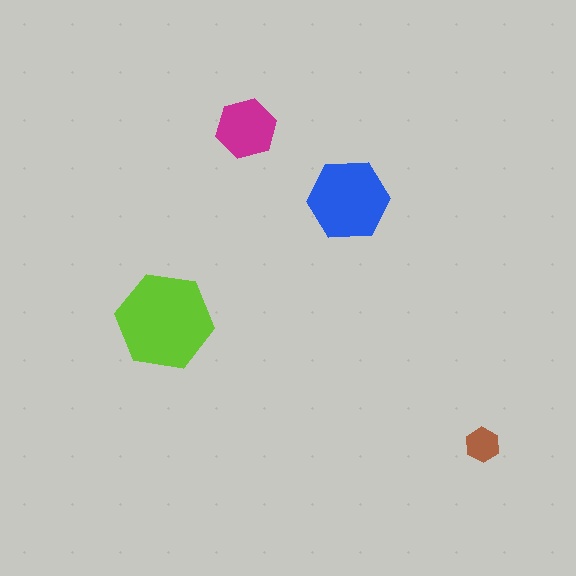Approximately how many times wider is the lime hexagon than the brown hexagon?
About 3 times wider.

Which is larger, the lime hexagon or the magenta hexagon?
The lime one.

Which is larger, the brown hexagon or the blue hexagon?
The blue one.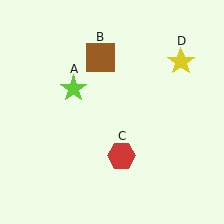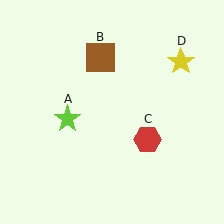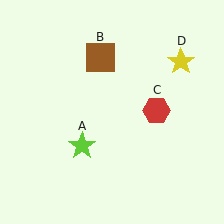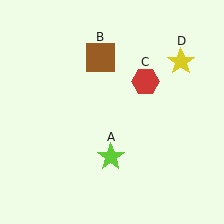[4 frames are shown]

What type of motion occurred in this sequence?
The lime star (object A), red hexagon (object C) rotated counterclockwise around the center of the scene.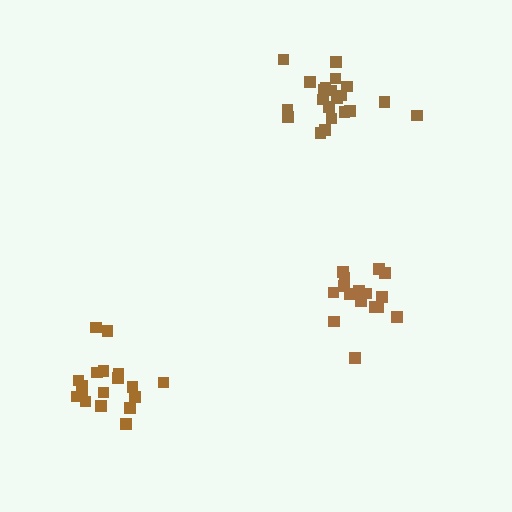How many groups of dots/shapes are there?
There are 3 groups.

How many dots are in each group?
Group 1: 21 dots, Group 2: 16 dots, Group 3: 18 dots (55 total).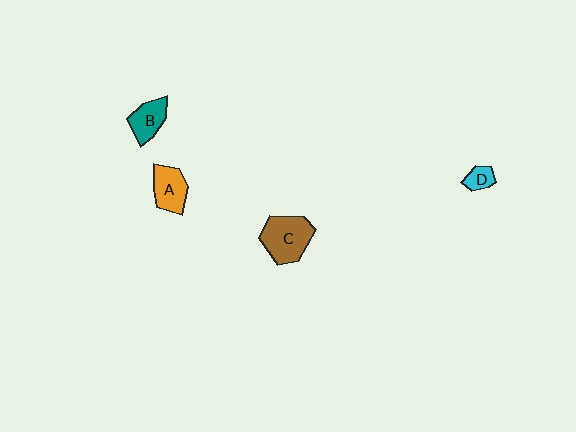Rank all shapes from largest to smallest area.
From largest to smallest: C (brown), A (orange), B (teal), D (cyan).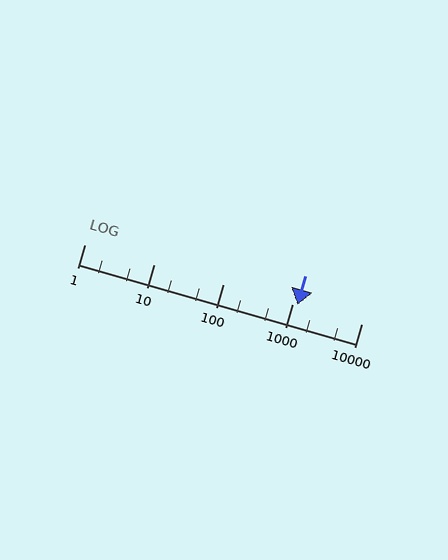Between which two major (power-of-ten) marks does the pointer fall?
The pointer is between 1000 and 10000.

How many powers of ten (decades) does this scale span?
The scale spans 4 decades, from 1 to 10000.